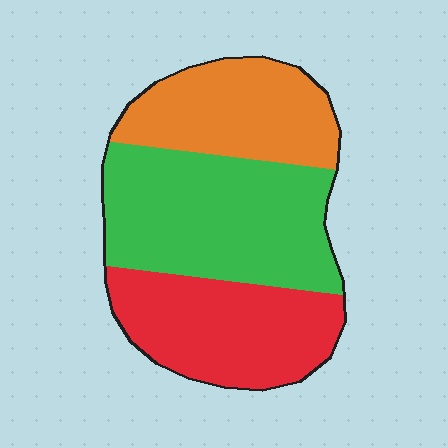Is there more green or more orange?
Green.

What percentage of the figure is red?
Red takes up about one third (1/3) of the figure.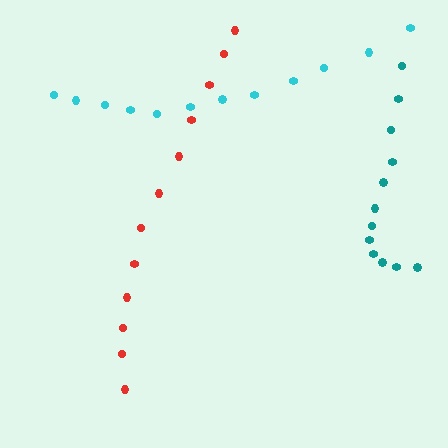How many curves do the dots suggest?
There are 3 distinct paths.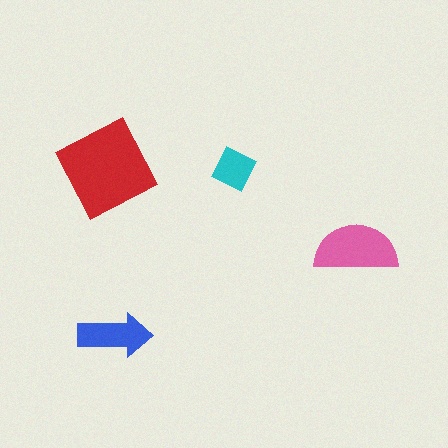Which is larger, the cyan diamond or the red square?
The red square.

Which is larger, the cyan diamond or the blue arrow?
The blue arrow.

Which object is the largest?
The red square.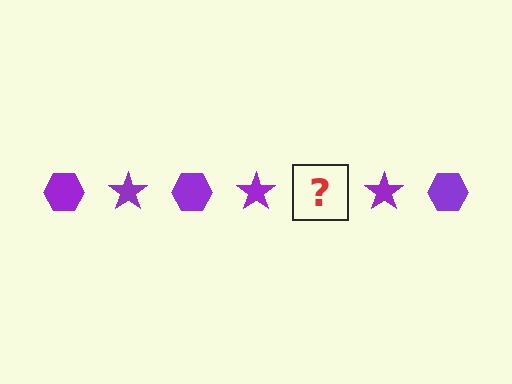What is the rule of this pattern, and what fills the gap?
The rule is that the pattern cycles through hexagon, star shapes in purple. The gap should be filled with a purple hexagon.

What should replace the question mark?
The question mark should be replaced with a purple hexagon.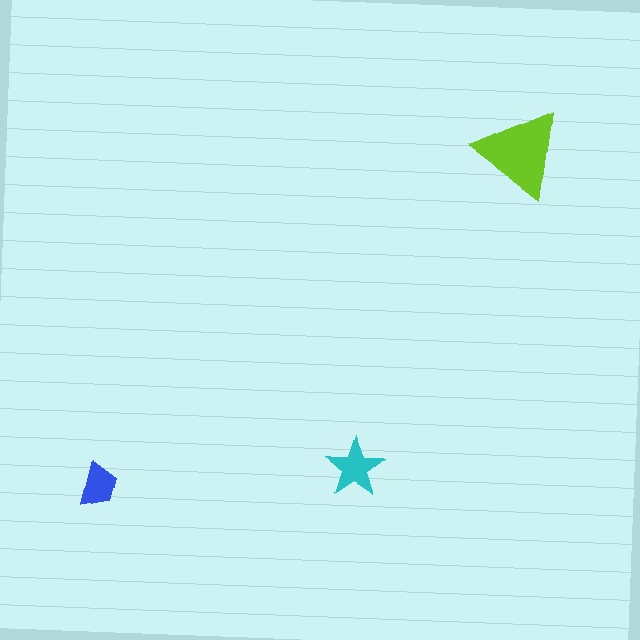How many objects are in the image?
There are 3 objects in the image.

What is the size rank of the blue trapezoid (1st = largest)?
3rd.